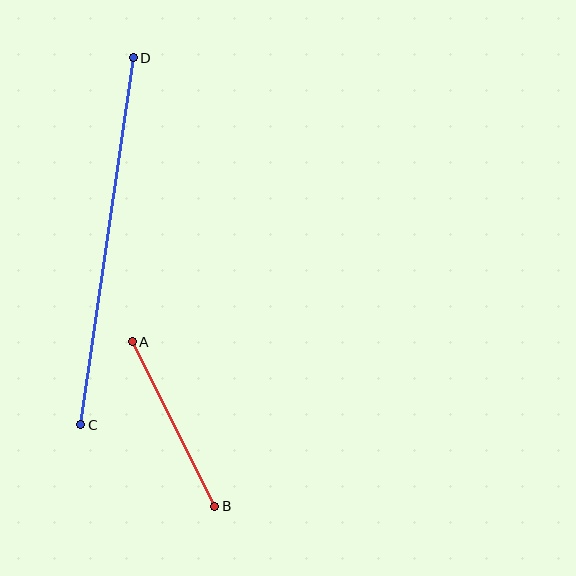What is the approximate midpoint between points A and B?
The midpoint is at approximately (174, 424) pixels.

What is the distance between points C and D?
The distance is approximately 371 pixels.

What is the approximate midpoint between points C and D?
The midpoint is at approximately (107, 241) pixels.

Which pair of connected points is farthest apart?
Points C and D are farthest apart.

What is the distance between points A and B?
The distance is approximately 184 pixels.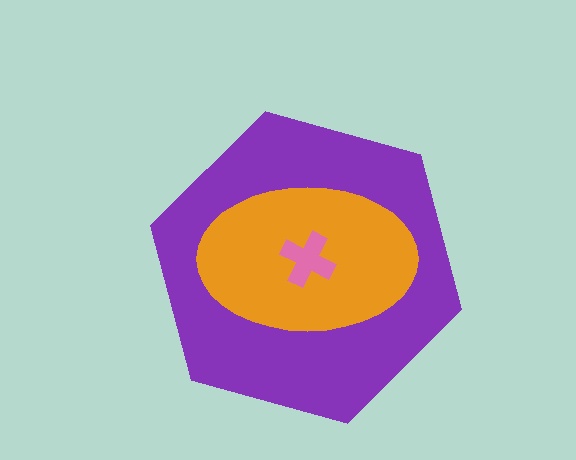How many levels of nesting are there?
3.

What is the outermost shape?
The purple hexagon.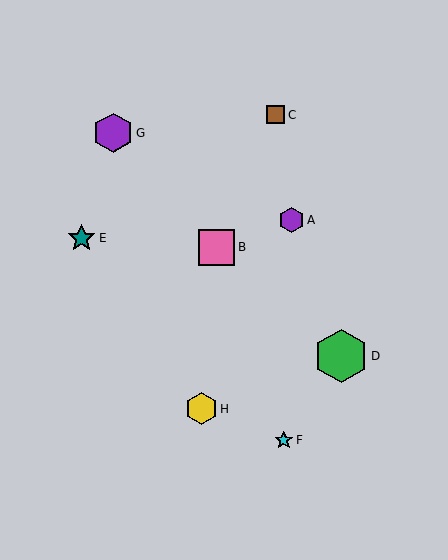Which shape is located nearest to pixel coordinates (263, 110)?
The brown square (labeled C) at (276, 115) is nearest to that location.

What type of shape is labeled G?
Shape G is a purple hexagon.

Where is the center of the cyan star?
The center of the cyan star is at (284, 440).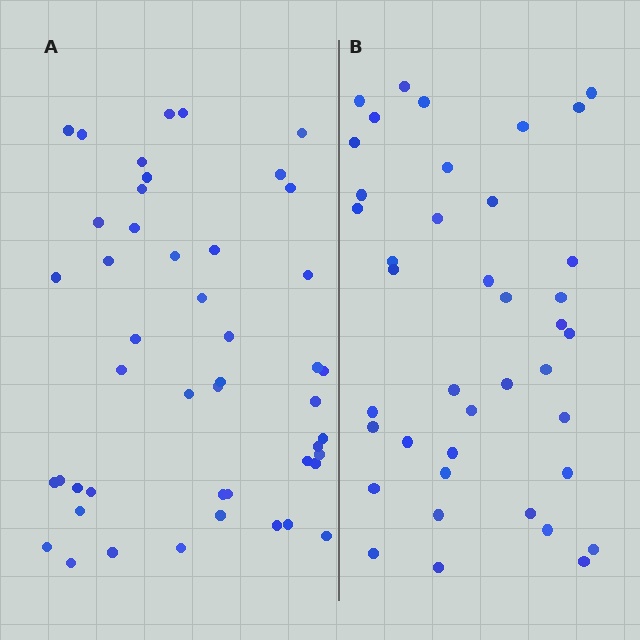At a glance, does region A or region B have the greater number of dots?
Region A (the left region) has more dots.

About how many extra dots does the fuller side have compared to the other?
Region A has roughly 8 or so more dots than region B.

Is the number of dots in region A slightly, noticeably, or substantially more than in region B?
Region A has only slightly more — the two regions are fairly close. The ratio is roughly 1.2 to 1.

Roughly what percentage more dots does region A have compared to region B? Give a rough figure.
About 20% more.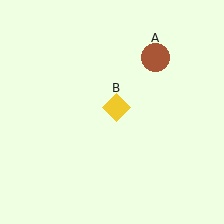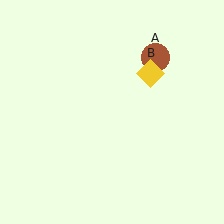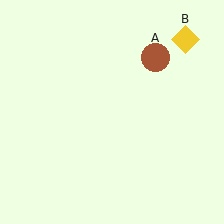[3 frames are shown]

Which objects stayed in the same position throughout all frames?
Brown circle (object A) remained stationary.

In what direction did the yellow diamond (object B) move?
The yellow diamond (object B) moved up and to the right.